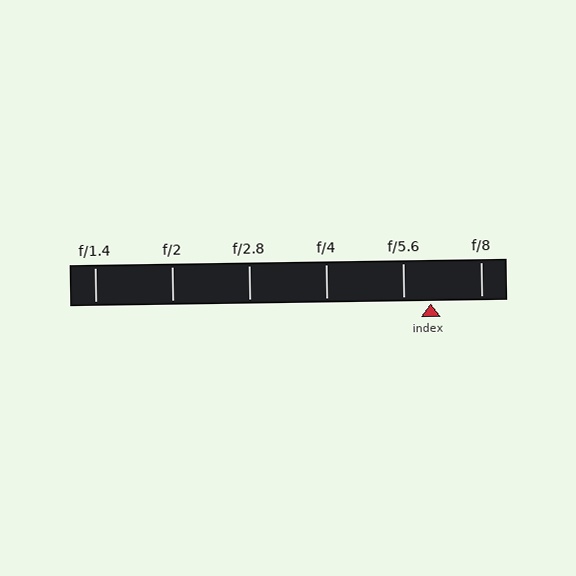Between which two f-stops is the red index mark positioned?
The index mark is between f/5.6 and f/8.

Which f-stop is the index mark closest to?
The index mark is closest to f/5.6.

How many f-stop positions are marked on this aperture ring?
There are 6 f-stop positions marked.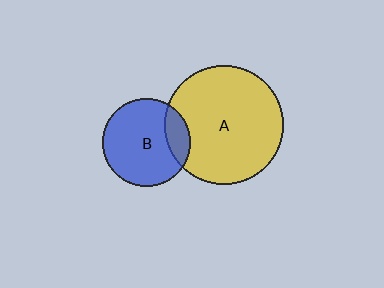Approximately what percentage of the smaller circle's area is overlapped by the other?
Approximately 20%.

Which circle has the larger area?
Circle A (yellow).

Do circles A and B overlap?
Yes.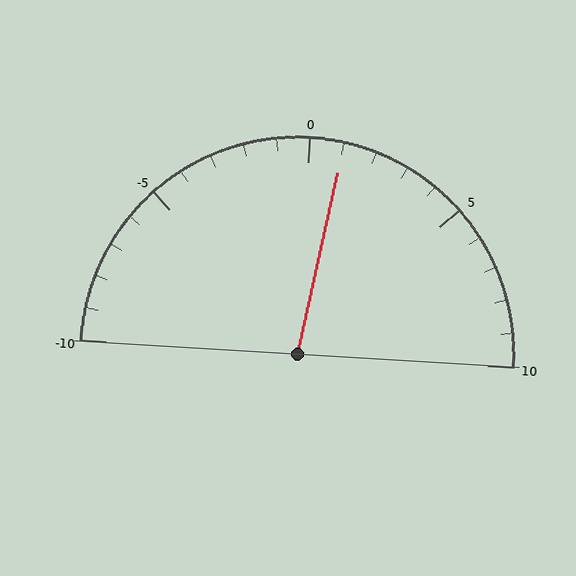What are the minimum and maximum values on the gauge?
The gauge ranges from -10 to 10.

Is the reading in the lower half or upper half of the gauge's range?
The reading is in the upper half of the range (-10 to 10).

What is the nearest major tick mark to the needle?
The nearest major tick mark is 0.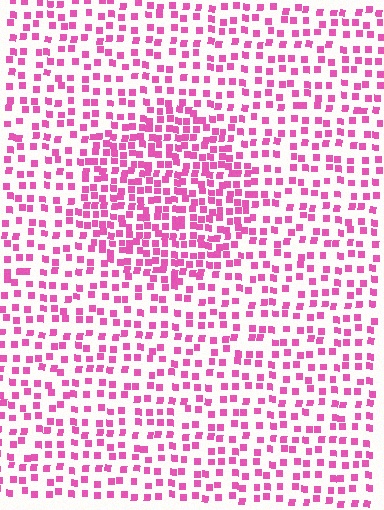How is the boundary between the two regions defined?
The boundary is defined by a change in element density (approximately 1.9x ratio). All elements are the same color, size, and shape.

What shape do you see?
I see a circle.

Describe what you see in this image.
The image contains small pink elements arranged at two different densities. A circle-shaped region is visible where the elements are more densely packed than the surrounding area.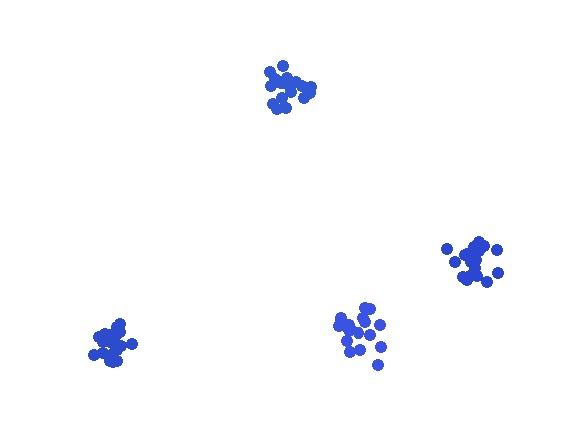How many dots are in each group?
Group 1: 19 dots, Group 2: 18 dots, Group 3: 20 dots, Group 4: 20 dots (77 total).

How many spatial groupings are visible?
There are 4 spatial groupings.